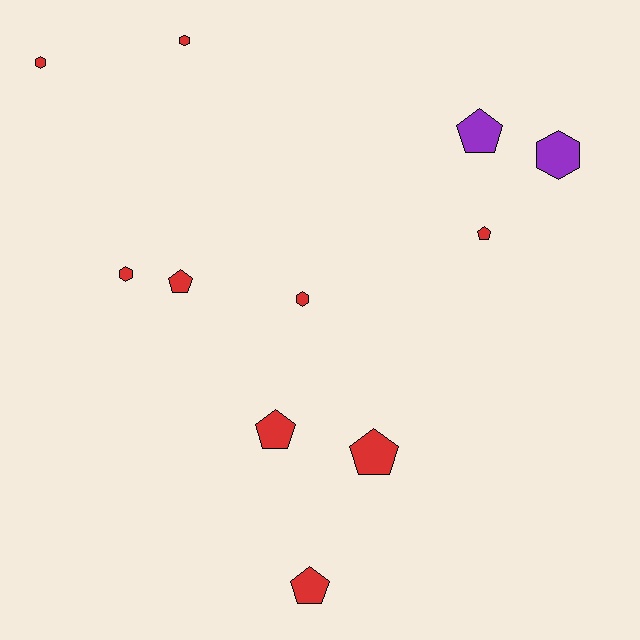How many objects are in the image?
There are 11 objects.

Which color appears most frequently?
Red, with 9 objects.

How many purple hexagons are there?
There is 1 purple hexagon.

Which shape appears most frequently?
Pentagon, with 6 objects.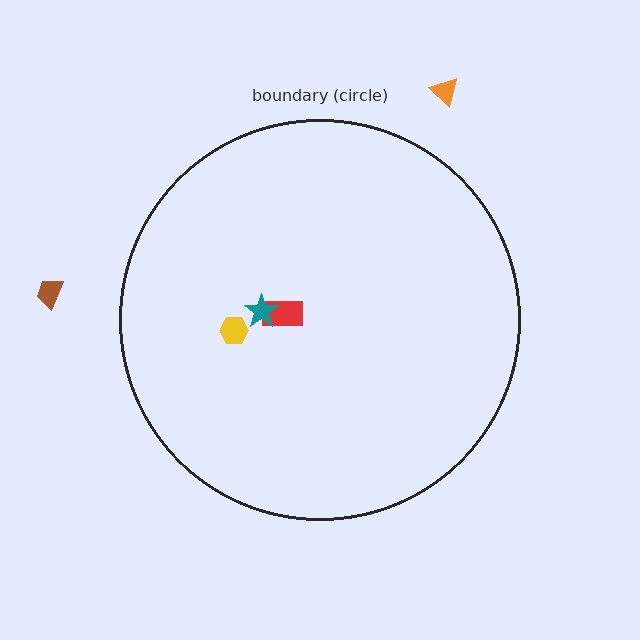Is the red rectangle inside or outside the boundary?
Inside.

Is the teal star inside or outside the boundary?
Inside.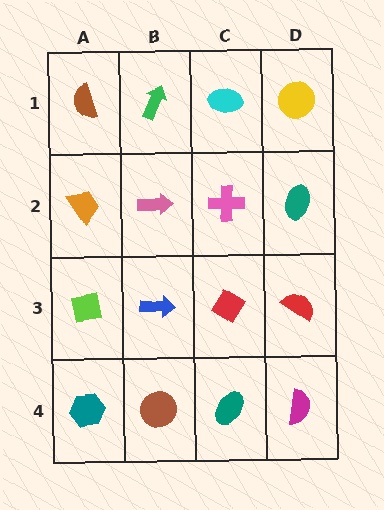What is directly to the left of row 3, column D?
A red diamond.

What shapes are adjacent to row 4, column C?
A red diamond (row 3, column C), a brown circle (row 4, column B), a magenta semicircle (row 4, column D).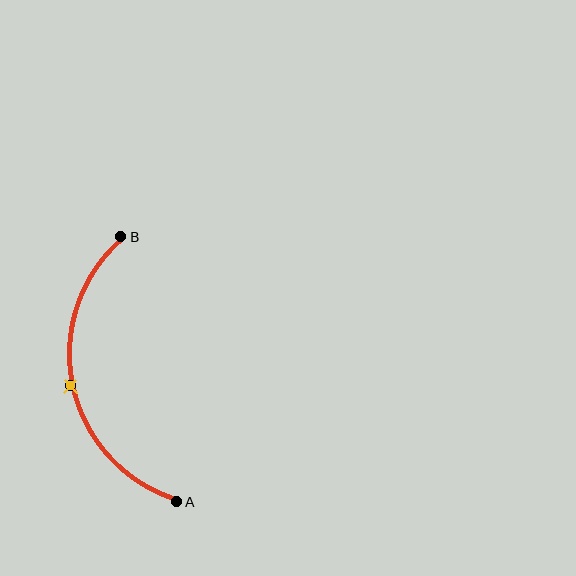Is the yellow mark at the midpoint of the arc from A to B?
Yes. The yellow mark lies on the arc at equal arc-length from both A and B — it is the arc midpoint.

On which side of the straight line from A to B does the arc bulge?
The arc bulges to the left of the straight line connecting A and B.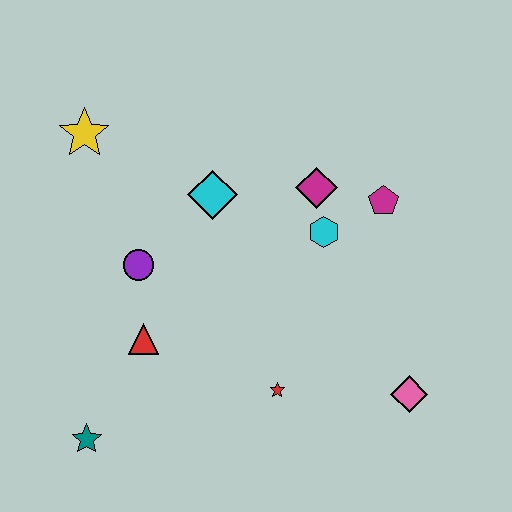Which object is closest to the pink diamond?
The red star is closest to the pink diamond.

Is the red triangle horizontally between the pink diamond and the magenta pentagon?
No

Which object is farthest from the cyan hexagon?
The teal star is farthest from the cyan hexagon.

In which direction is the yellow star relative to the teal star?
The yellow star is above the teal star.